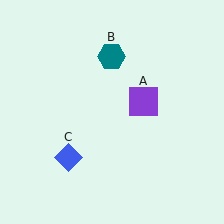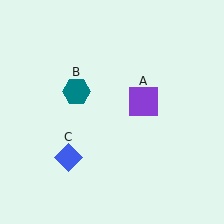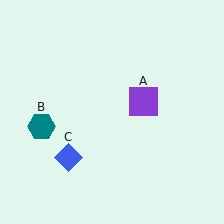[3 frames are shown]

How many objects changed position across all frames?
1 object changed position: teal hexagon (object B).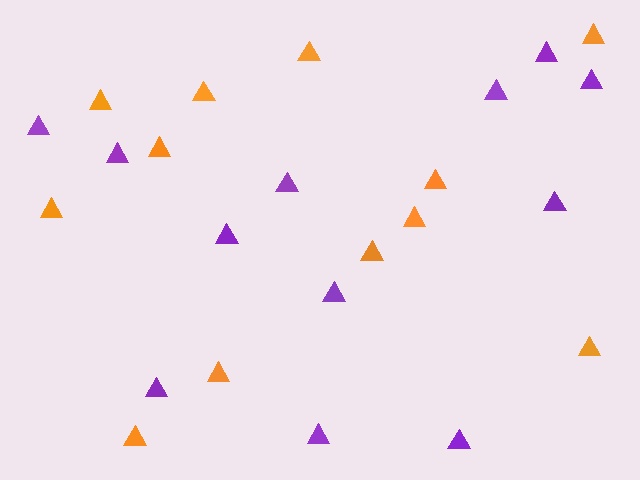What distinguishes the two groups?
There are 2 groups: one group of purple triangles (12) and one group of orange triangles (12).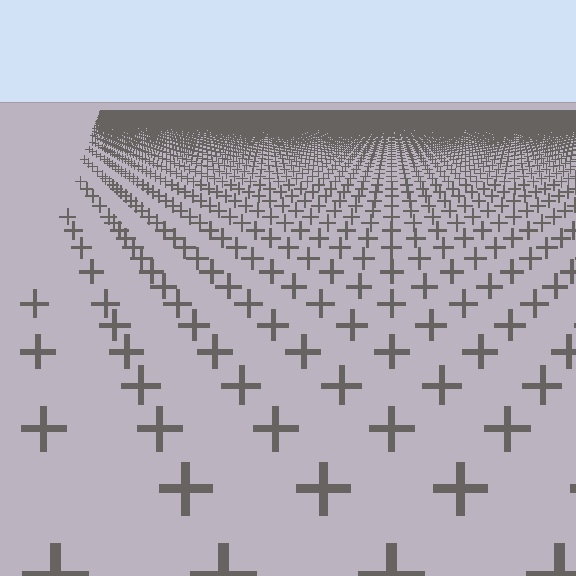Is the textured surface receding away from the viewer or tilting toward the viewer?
The surface is receding away from the viewer. Texture elements get smaller and denser toward the top.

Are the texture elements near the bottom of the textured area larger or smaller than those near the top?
Larger. Near the bottom, elements are closer to the viewer and appear at a bigger on-screen size.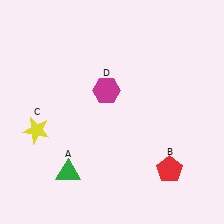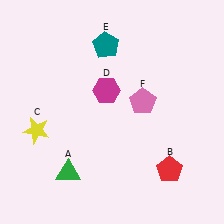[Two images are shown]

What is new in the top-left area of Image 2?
A teal pentagon (E) was added in the top-left area of Image 2.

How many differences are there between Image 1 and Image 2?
There are 2 differences between the two images.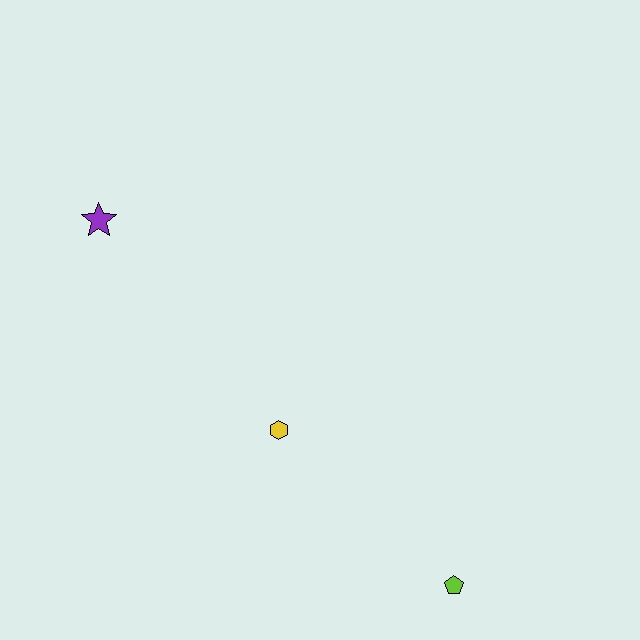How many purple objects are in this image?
There is 1 purple object.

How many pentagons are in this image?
There is 1 pentagon.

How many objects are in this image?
There are 3 objects.